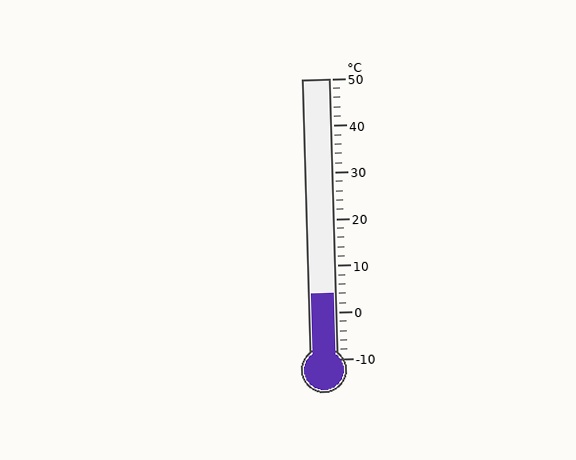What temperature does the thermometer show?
The thermometer shows approximately 4°C.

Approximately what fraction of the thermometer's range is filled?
The thermometer is filled to approximately 25% of its range.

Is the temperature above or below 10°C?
The temperature is below 10°C.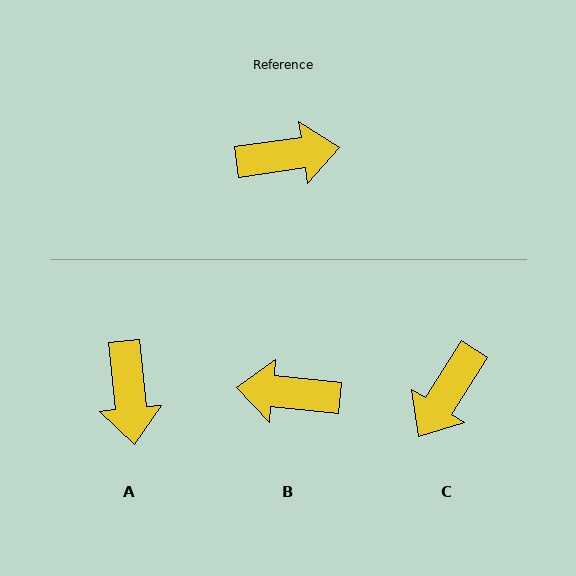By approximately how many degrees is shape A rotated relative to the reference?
Approximately 93 degrees clockwise.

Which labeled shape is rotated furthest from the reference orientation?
B, about 166 degrees away.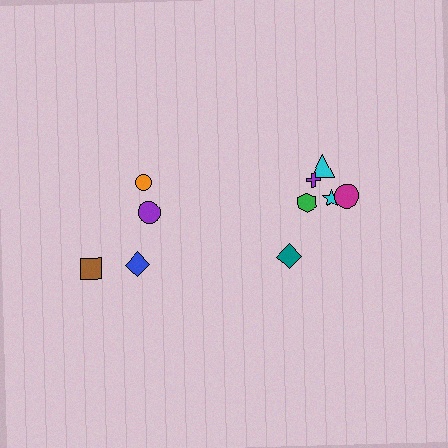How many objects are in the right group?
There are 6 objects.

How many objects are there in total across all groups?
There are 10 objects.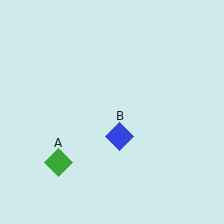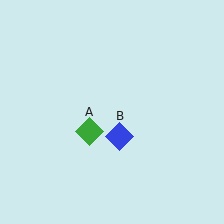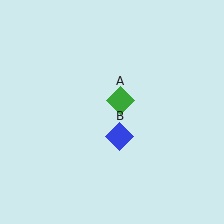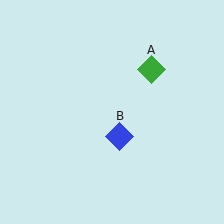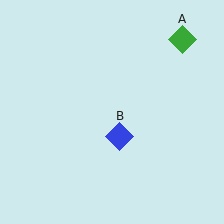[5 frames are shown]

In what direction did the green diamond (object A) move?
The green diamond (object A) moved up and to the right.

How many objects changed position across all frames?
1 object changed position: green diamond (object A).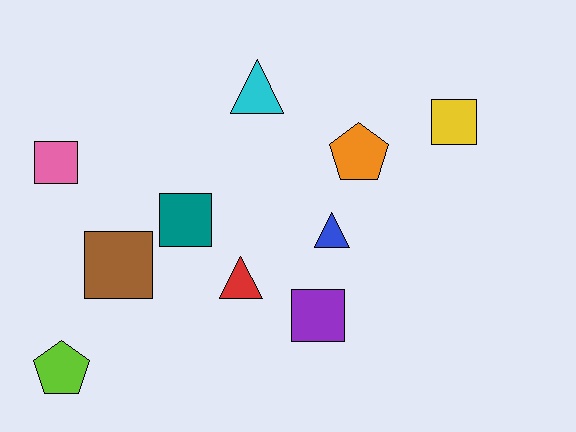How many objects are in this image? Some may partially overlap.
There are 10 objects.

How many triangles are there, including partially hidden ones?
There are 3 triangles.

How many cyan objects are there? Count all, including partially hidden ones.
There is 1 cyan object.